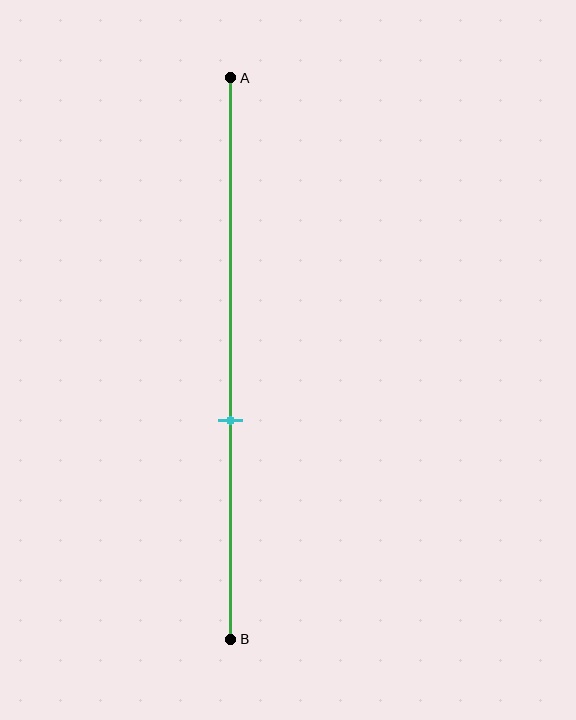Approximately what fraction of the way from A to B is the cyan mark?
The cyan mark is approximately 60% of the way from A to B.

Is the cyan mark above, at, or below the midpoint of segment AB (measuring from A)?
The cyan mark is below the midpoint of segment AB.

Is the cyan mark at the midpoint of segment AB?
No, the mark is at about 60% from A, not at the 50% midpoint.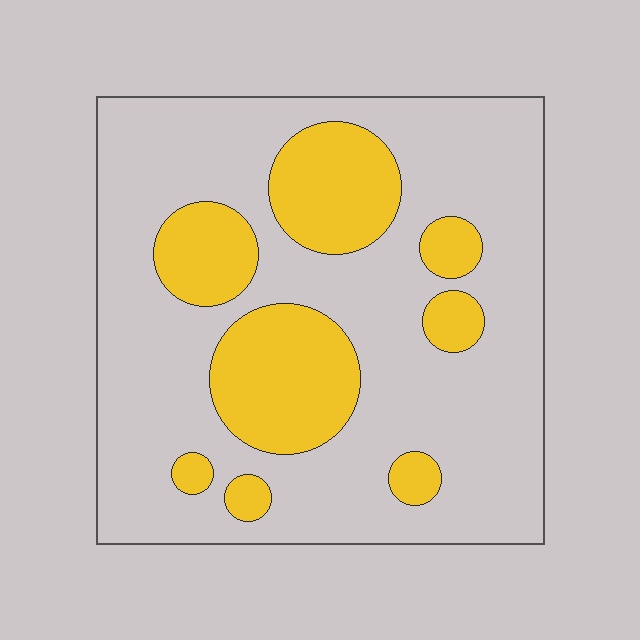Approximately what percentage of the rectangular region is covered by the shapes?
Approximately 25%.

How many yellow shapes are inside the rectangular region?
8.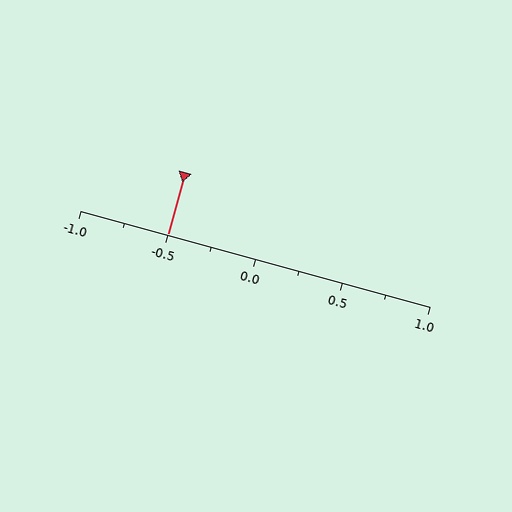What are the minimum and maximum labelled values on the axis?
The axis runs from -1.0 to 1.0.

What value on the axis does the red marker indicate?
The marker indicates approximately -0.5.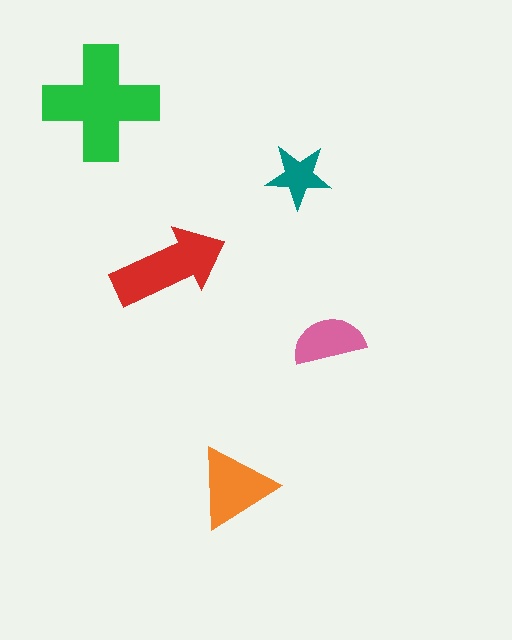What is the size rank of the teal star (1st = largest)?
5th.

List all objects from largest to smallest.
The green cross, the red arrow, the orange triangle, the pink semicircle, the teal star.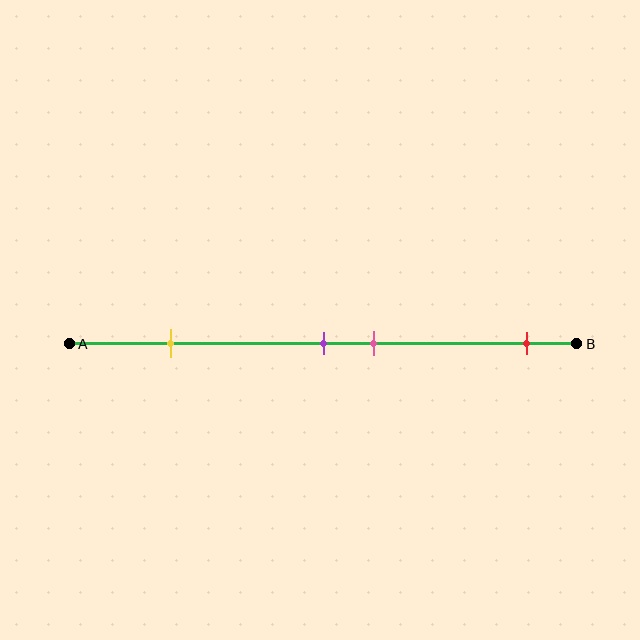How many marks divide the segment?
There are 4 marks dividing the segment.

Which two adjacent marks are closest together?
The purple and pink marks are the closest adjacent pair.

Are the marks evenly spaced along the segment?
No, the marks are not evenly spaced.